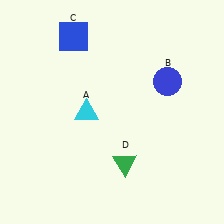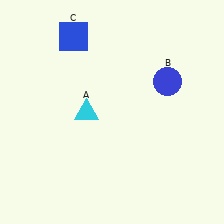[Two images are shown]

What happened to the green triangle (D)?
The green triangle (D) was removed in Image 2. It was in the bottom-right area of Image 1.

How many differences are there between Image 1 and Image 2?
There is 1 difference between the two images.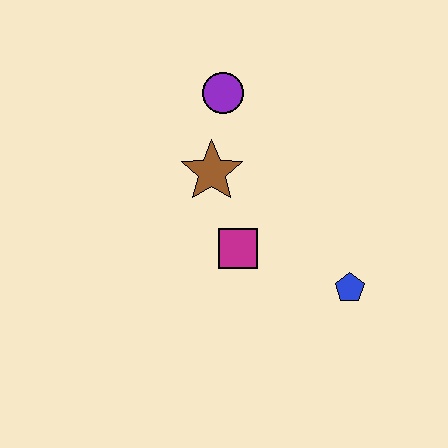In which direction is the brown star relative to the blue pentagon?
The brown star is to the left of the blue pentagon.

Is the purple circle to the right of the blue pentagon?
No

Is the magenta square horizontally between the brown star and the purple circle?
No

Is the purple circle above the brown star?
Yes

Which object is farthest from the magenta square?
The purple circle is farthest from the magenta square.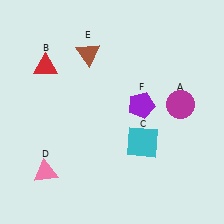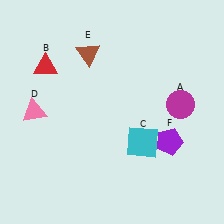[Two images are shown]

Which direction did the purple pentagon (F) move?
The purple pentagon (F) moved down.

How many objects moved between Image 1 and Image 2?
2 objects moved between the two images.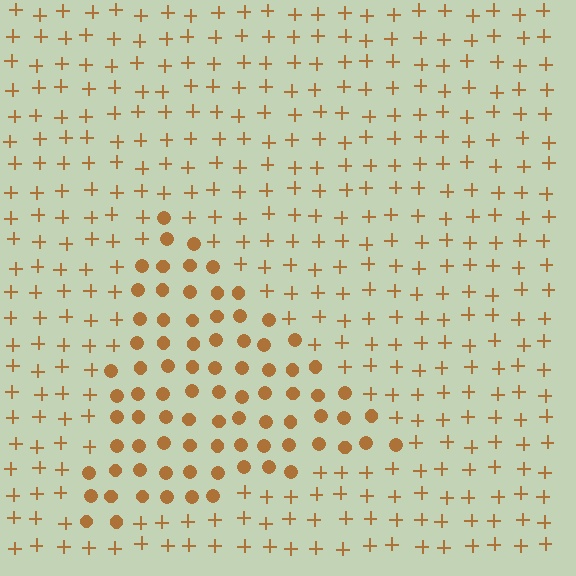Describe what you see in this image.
The image is filled with small brown elements arranged in a uniform grid. A triangle-shaped region contains circles, while the surrounding area contains plus signs. The boundary is defined purely by the change in element shape.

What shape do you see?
I see a triangle.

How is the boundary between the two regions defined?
The boundary is defined by a change in element shape: circles inside vs. plus signs outside. All elements share the same color and spacing.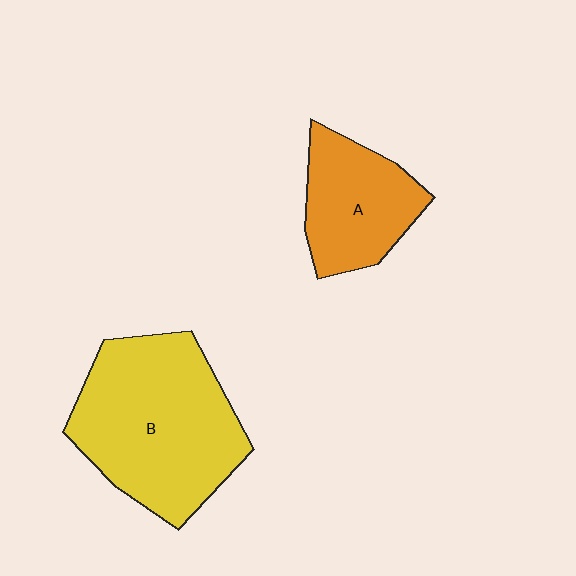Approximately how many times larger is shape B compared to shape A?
Approximately 1.8 times.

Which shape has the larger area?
Shape B (yellow).